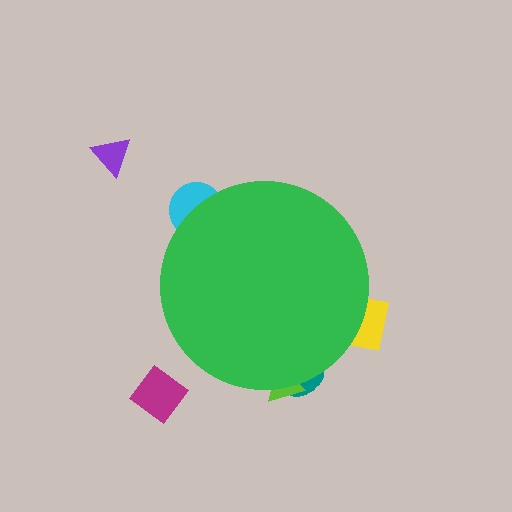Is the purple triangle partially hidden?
No, the purple triangle is fully visible.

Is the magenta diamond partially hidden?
No, the magenta diamond is fully visible.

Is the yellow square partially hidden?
Yes, the yellow square is partially hidden behind the green circle.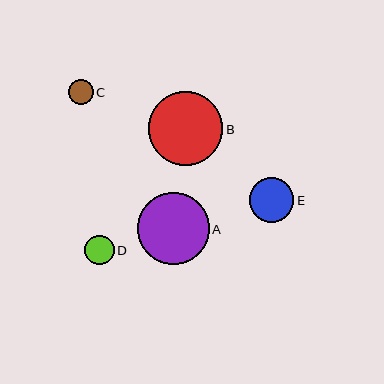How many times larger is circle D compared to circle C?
Circle D is approximately 1.2 times the size of circle C.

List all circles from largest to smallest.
From largest to smallest: B, A, E, D, C.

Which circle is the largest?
Circle B is the largest with a size of approximately 74 pixels.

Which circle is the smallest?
Circle C is the smallest with a size of approximately 25 pixels.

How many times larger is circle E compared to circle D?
Circle E is approximately 1.5 times the size of circle D.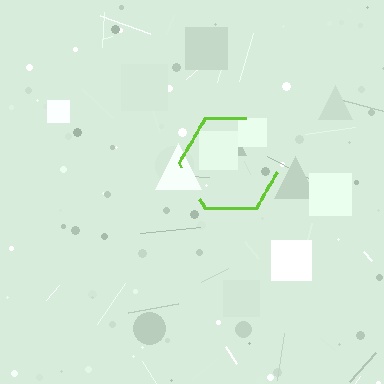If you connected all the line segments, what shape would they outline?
They would outline a hexagon.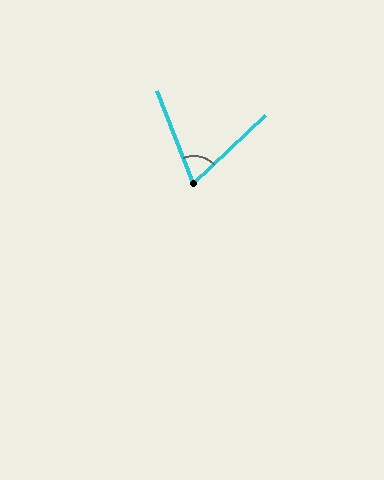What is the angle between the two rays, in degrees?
Approximately 68 degrees.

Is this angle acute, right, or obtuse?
It is acute.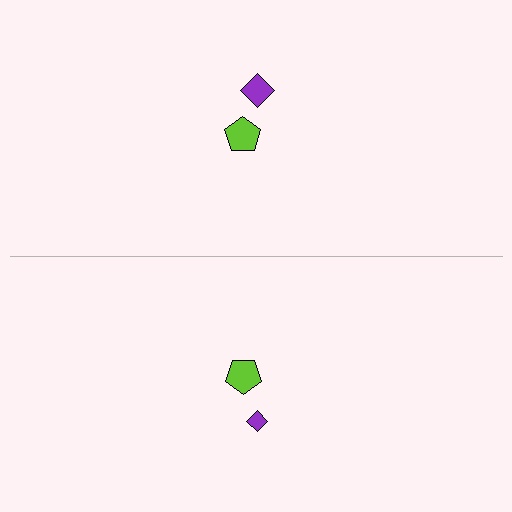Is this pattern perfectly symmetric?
No, the pattern is not perfectly symmetric. The purple diamond on the bottom side has a different size than its mirror counterpart.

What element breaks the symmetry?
The purple diamond on the bottom side has a different size than its mirror counterpart.